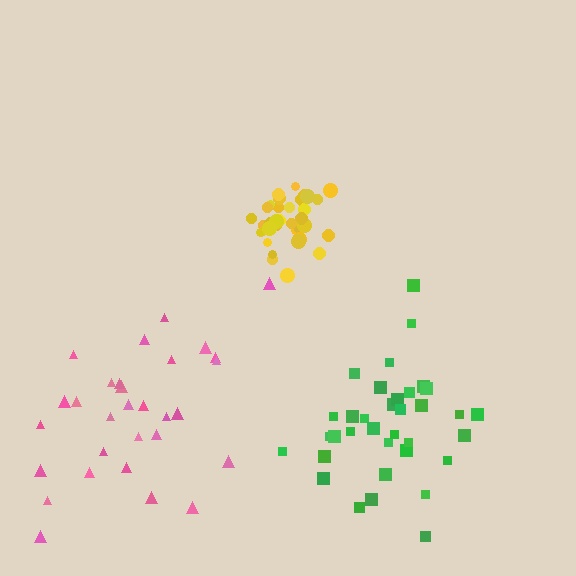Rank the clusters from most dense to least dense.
yellow, green, pink.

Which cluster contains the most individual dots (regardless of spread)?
Yellow (35).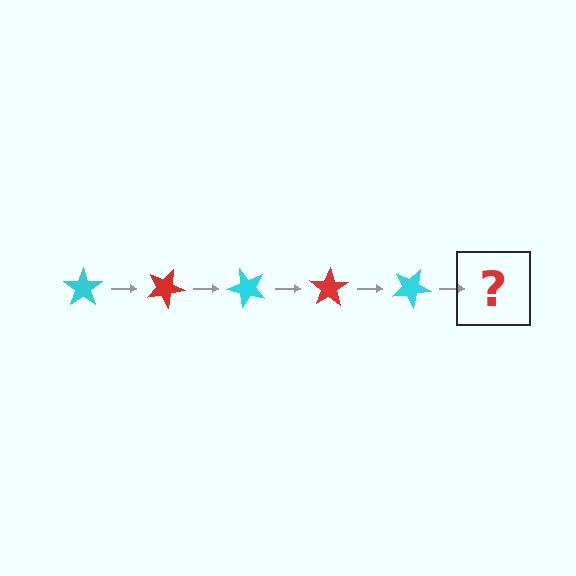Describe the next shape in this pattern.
It should be a red star, rotated 125 degrees from the start.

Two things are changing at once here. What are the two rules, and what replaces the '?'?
The two rules are that it rotates 25 degrees each step and the color cycles through cyan and red. The '?' should be a red star, rotated 125 degrees from the start.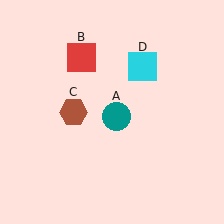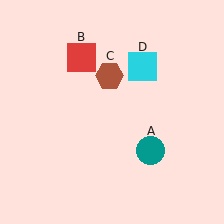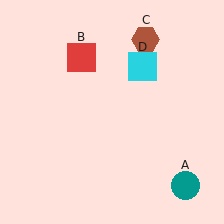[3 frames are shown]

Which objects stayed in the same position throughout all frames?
Red square (object B) and cyan square (object D) remained stationary.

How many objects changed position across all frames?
2 objects changed position: teal circle (object A), brown hexagon (object C).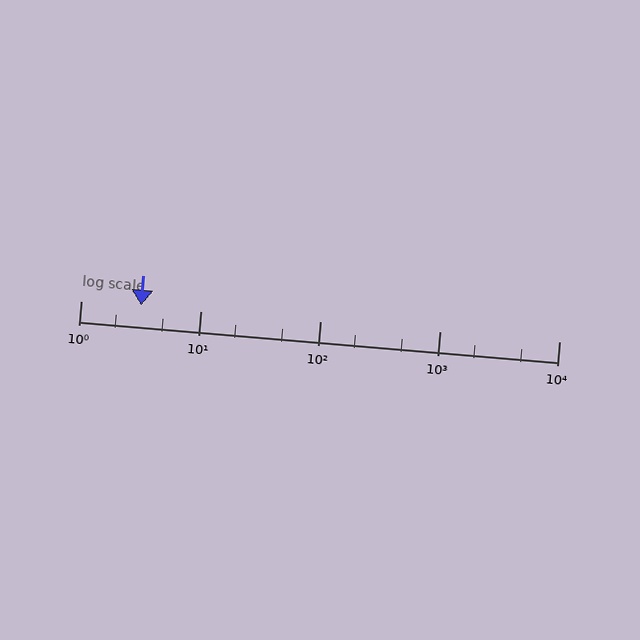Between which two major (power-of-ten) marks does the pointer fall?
The pointer is between 1 and 10.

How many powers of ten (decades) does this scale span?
The scale spans 4 decades, from 1 to 10000.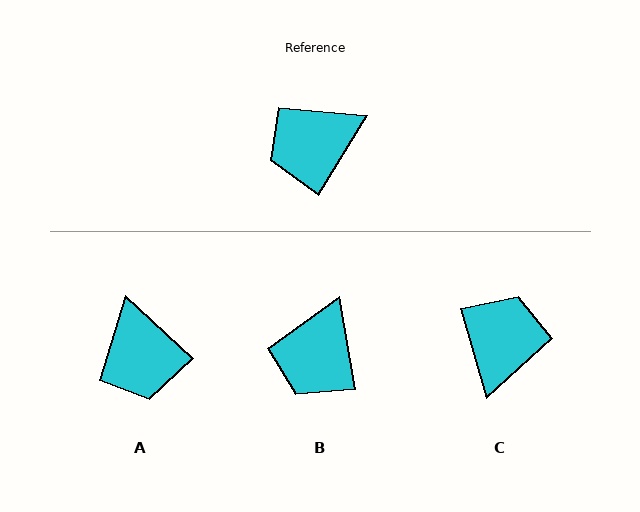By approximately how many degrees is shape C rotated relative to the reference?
Approximately 133 degrees clockwise.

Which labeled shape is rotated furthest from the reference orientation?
C, about 133 degrees away.